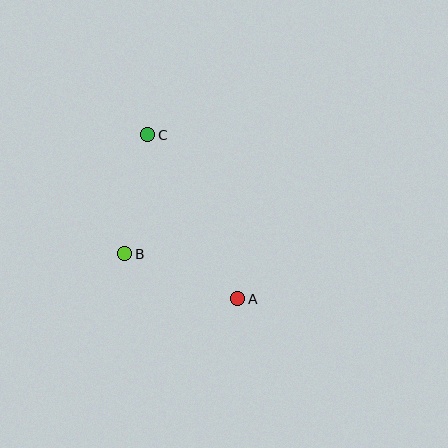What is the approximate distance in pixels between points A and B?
The distance between A and B is approximately 122 pixels.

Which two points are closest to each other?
Points B and C are closest to each other.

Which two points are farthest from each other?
Points A and C are farthest from each other.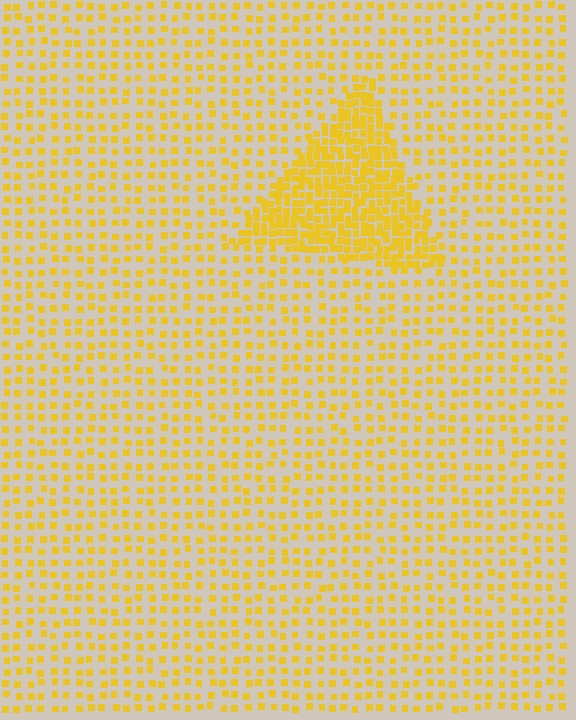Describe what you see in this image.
The image contains small yellow elements arranged at two different densities. A triangle-shaped region is visible where the elements are more densely packed than the surrounding area.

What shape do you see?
I see a triangle.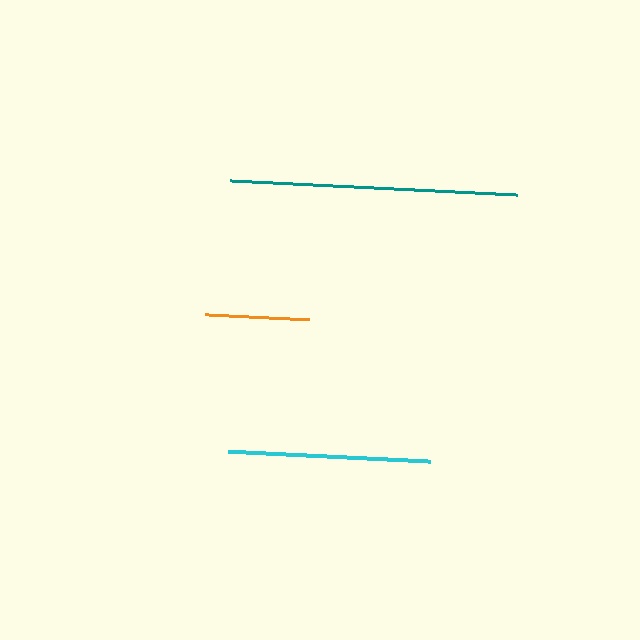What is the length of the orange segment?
The orange segment is approximately 104 pixels long.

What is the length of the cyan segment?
The cyan segment is approximately 202 pixels long.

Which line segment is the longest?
The teal line is the longest at approximately 288 pixels.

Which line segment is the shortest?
The orange line is the shortest at approximately 104 pixels.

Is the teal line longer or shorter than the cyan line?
The teal line is longer than the cyan line.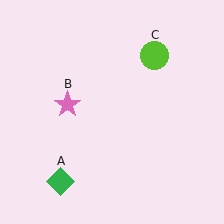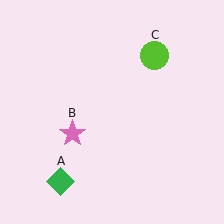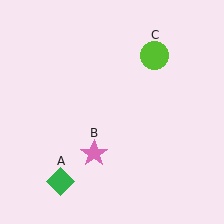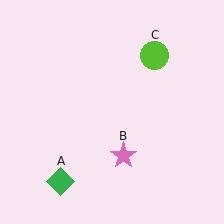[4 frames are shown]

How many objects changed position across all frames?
1 object changed position: pink star (object B).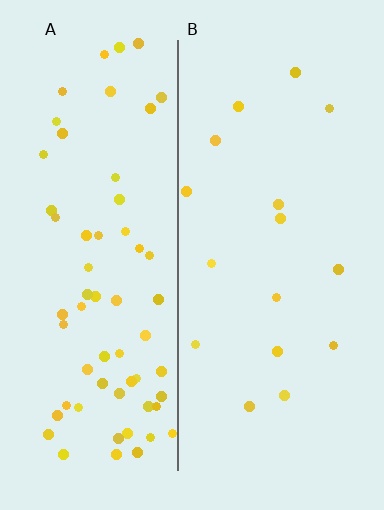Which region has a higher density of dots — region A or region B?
A (the left).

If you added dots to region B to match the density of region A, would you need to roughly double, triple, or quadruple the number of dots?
Approximately quadruple.